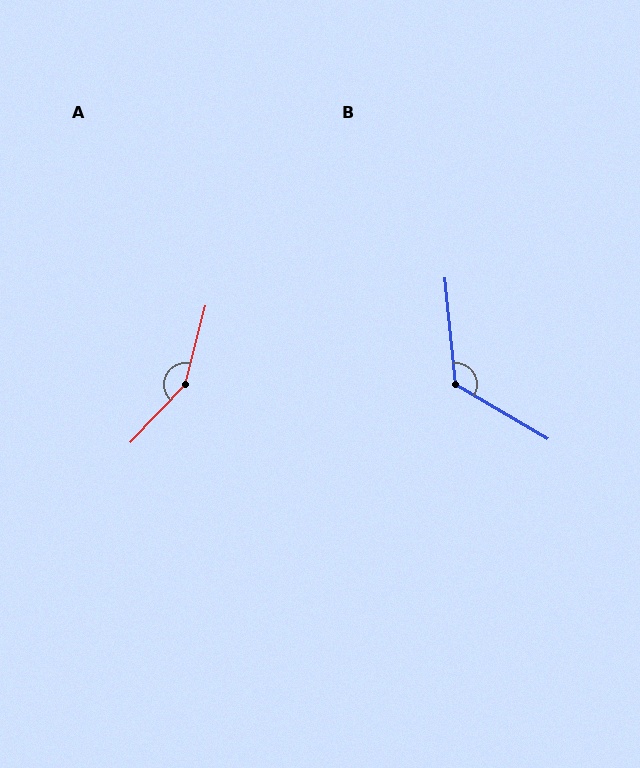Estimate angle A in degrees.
Approximately 151 degrees.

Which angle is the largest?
A, at approximately 151 degrees.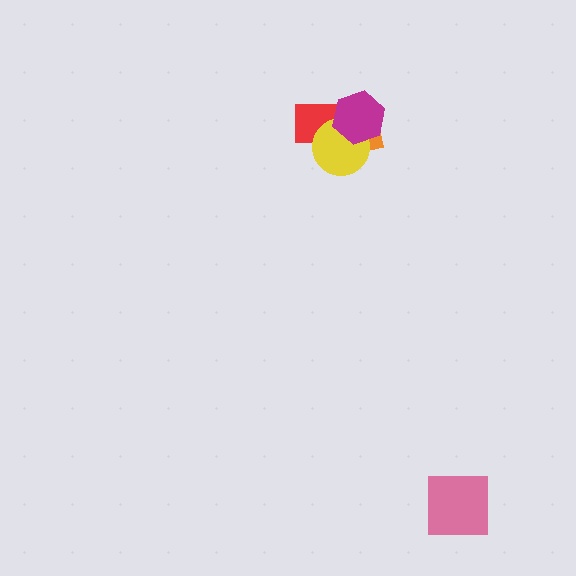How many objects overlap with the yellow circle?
3 objects overlap with the yellow circle.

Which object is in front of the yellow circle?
The magenta hexagon is in front of the yellow circle.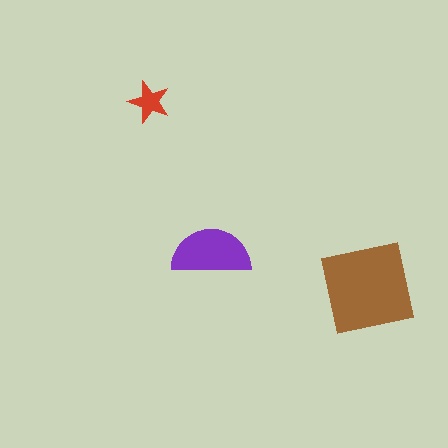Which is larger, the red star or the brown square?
The brown square.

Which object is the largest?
The brown square.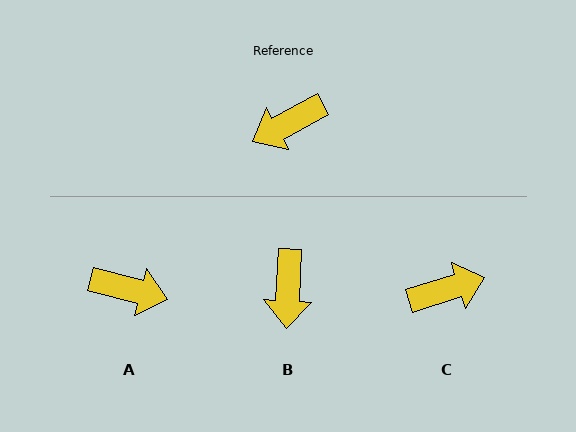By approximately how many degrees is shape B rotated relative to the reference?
Approximately 59 degrees counter-clockwise.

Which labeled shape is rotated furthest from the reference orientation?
C, about 169 degrees away.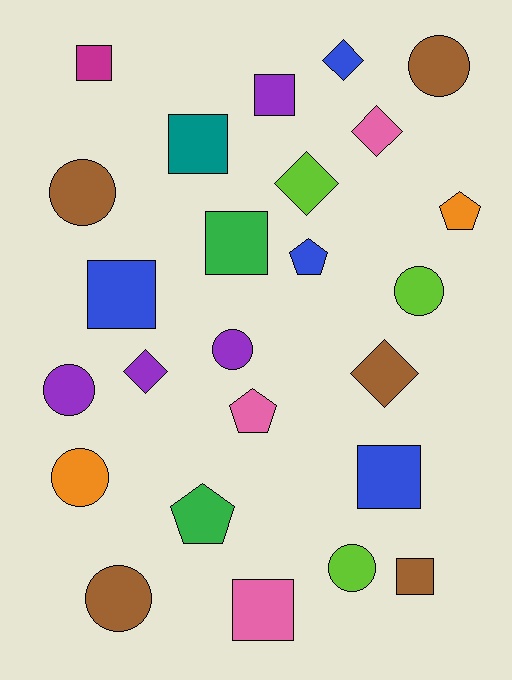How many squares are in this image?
There are 8 squares.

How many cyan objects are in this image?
There are no cyan objects.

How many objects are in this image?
There are 25 objects.